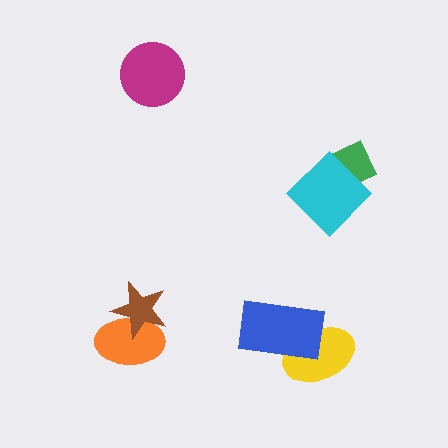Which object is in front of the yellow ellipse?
The blue rectangle is in front of the yellow ellipse.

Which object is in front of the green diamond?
The cyan diamond is in front of the green diamond.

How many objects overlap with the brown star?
1 object overlaps with the brown star.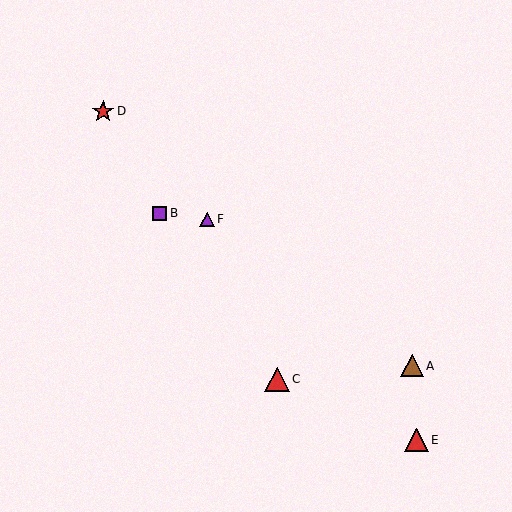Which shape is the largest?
The red triangle (labeled C) is the largest.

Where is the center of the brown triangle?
The center of the brown triangle is at (412, 366).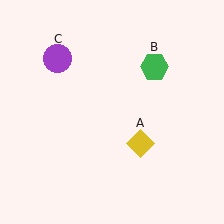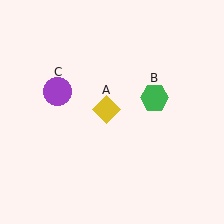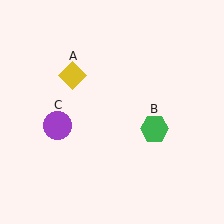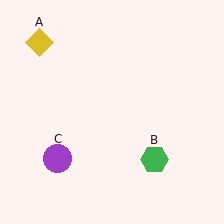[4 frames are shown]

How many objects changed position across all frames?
3 objects changed position: yellow diamond (object A), green hexagon (object B), purple circle (object C).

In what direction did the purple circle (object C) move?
The purple circle (object C) moved down.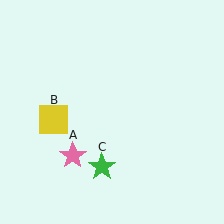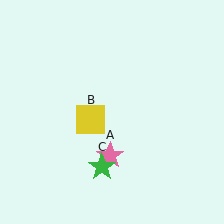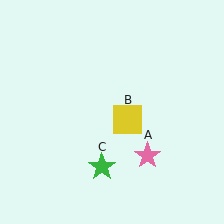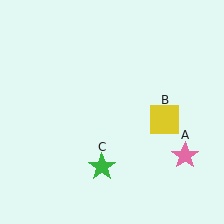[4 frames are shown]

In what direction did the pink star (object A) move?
The pink star (object A) moved right.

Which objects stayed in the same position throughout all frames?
Green star (object C) remained stationary.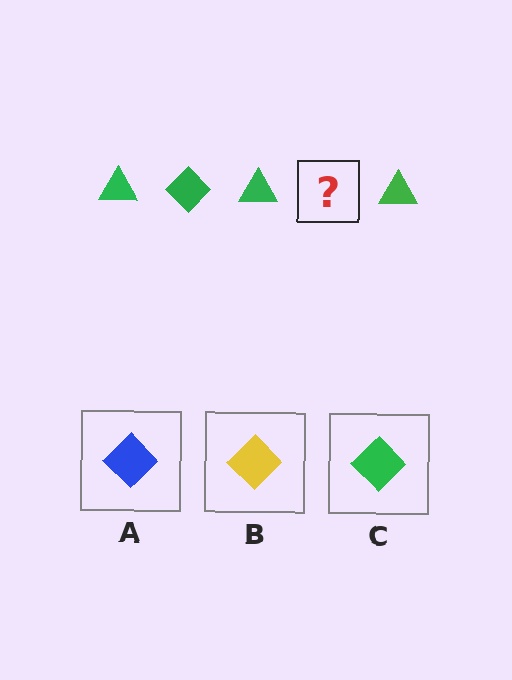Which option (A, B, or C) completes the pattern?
C.